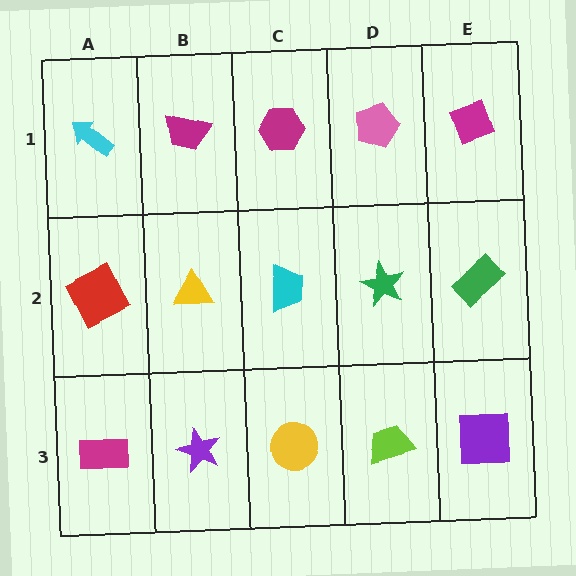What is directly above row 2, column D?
A pink pentagon.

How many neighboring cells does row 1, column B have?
3.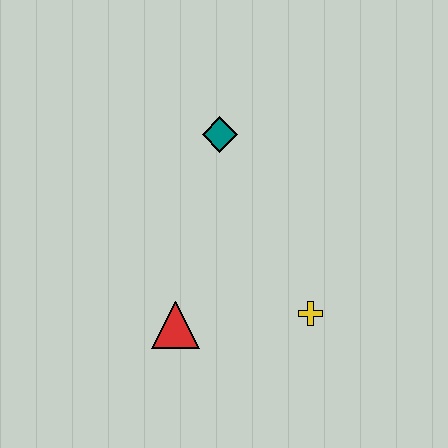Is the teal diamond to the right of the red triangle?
Yes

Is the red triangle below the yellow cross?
Yes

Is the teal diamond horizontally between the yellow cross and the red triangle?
Yes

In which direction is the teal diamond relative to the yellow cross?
The teal diamond is above the yellow cross.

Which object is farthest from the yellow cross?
The teal diamond is farthest from the yellow cross.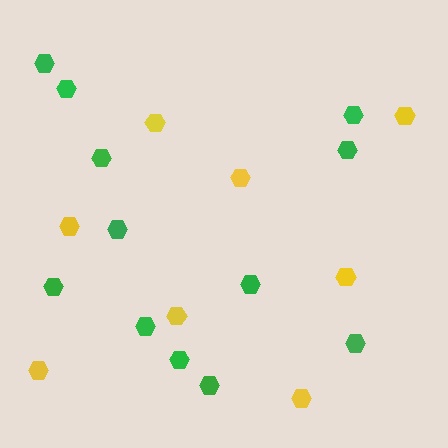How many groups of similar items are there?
There are 2 groups: one group of yellow hexagons (8) and one group of green hexagons (12).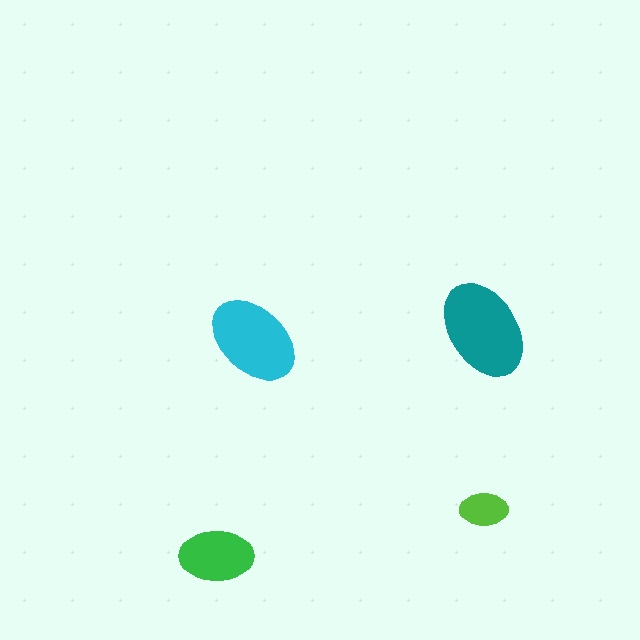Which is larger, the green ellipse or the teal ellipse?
The teal one.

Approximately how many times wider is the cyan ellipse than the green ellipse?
About 1.5 times wider.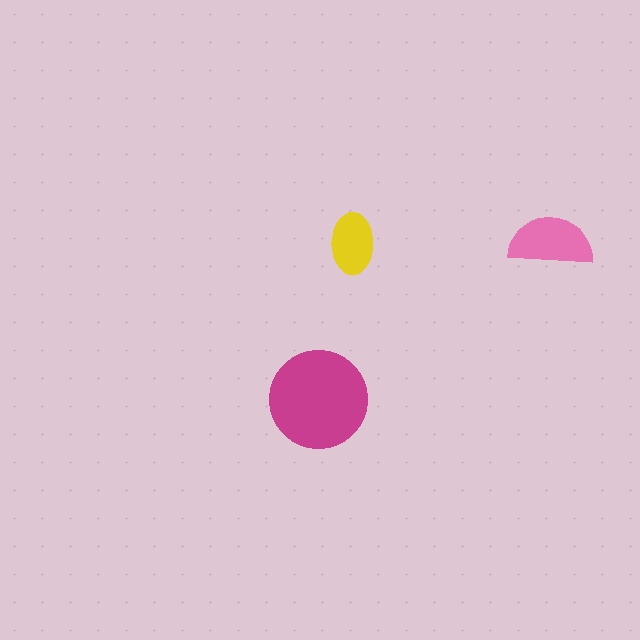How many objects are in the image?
There are 3 objects in the image.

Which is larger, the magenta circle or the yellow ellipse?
The magenta circle.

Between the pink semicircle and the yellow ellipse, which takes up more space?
The pink semicircle.